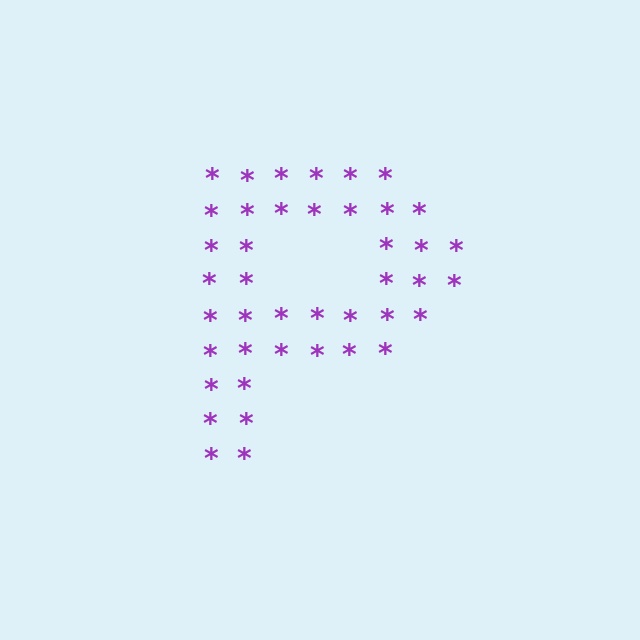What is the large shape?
The large shape is the letter P.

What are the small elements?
The small elements are asterisks.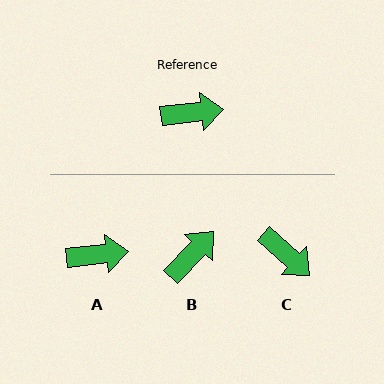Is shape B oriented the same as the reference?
No, it is off by about 40 degrees.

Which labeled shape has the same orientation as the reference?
A.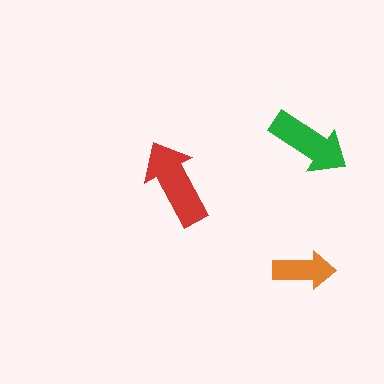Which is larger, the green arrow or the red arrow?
The red one.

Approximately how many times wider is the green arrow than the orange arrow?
About 1.5 times wider.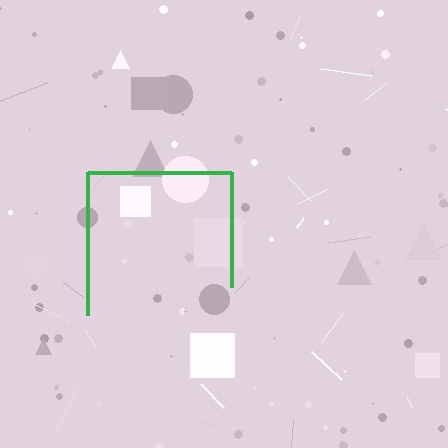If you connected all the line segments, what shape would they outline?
They would outline a square.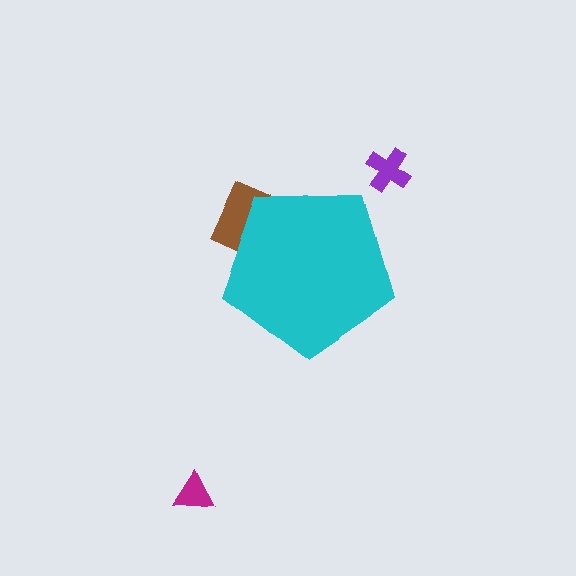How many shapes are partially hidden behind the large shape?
1 shape is partially hidden.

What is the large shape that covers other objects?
A cyan pentagon.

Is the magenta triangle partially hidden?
No, the magenta triangle is fully visible.